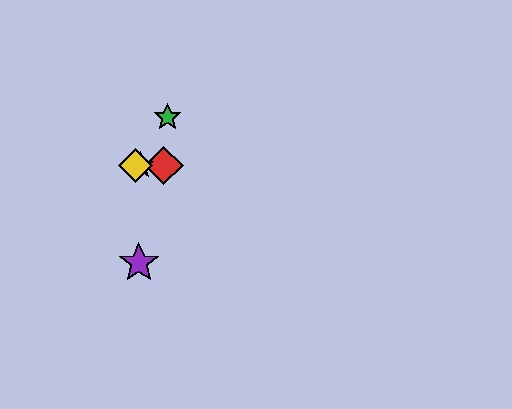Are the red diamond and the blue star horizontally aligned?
Yes, both are at y≈166.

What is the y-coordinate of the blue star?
The blue star is at y≈166.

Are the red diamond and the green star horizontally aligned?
No, the red diamond is at y≈166 and the green star is at y≈117.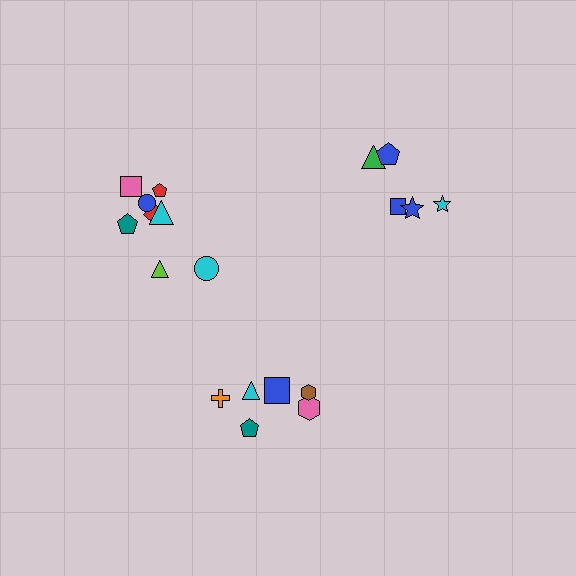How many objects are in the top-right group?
There are 5 objects.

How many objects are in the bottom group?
There are 6 objects.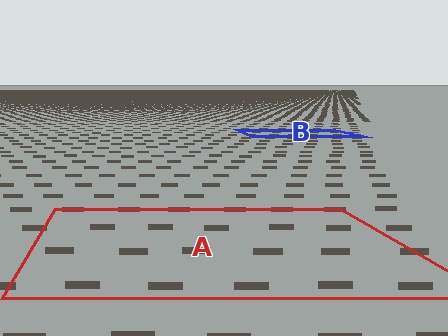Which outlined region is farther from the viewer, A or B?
Region B is farther from the viewer — the texture elements inside it appear smaller and more densely packed.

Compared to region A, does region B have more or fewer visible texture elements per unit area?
Region B has more texture elements per unit area — they are packed more densely because it is farther away.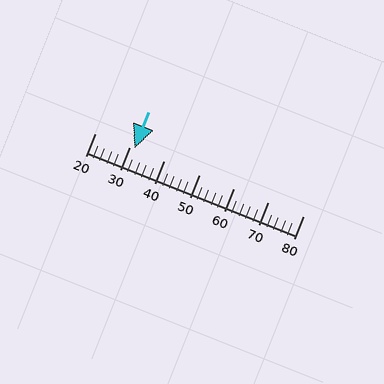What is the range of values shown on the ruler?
The ruler shows values from 20 to 80.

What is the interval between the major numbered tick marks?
The major tick marks are spaced 10 units apart.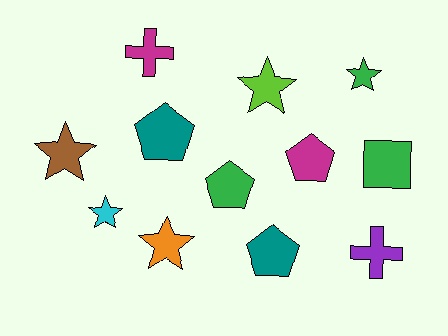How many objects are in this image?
There are 12 objects.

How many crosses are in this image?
There are 2 crosses.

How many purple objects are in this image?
There is 1 purple object.